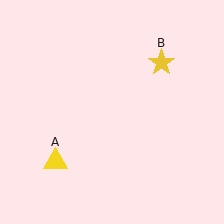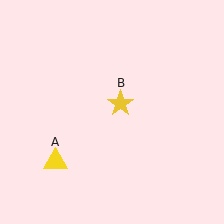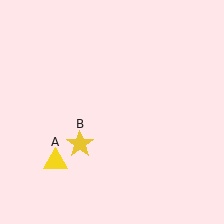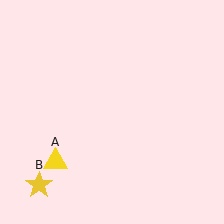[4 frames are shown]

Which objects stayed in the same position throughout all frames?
Yellow triangle (object A) remained stationary.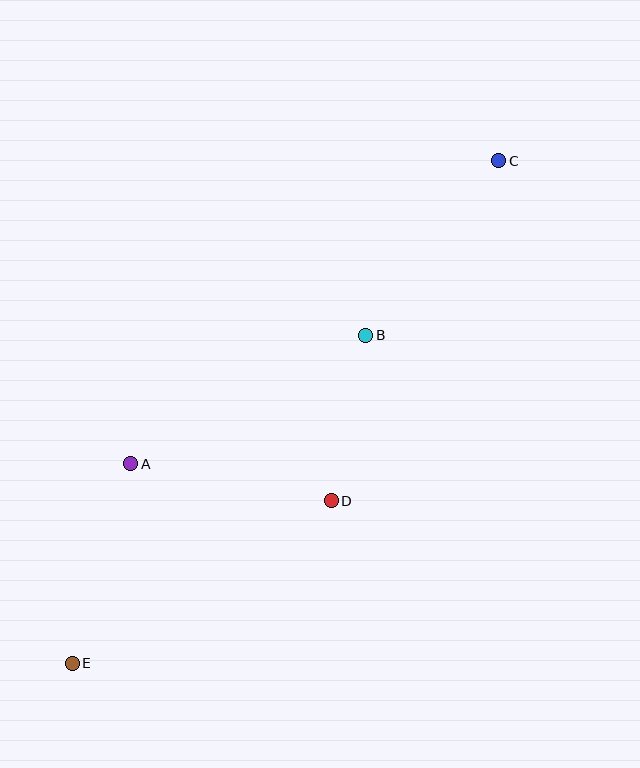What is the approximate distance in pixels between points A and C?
The distance between A and C is approximately 477 pixels.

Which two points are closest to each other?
Points B and D are closest to each other.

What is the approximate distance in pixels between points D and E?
The distance between D and E is approximately 306 pixels.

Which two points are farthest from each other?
Points C and E are farthest from each other.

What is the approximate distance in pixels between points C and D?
The distance between C and D is approximately 379 pixels.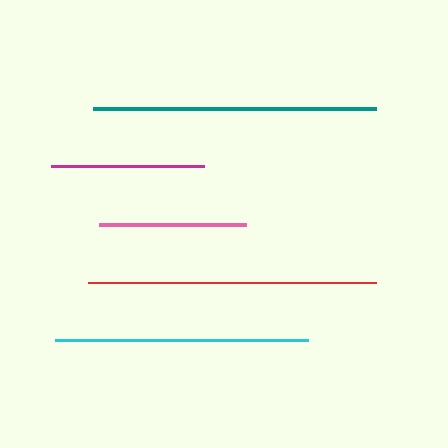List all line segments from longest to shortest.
From longest to shortest: red, teal, cyan, magenta, pink.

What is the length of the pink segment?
The pink segment is approximately 147 pixels long.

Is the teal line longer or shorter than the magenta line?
The teal line is longer than the magenta line.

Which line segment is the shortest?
The pink line is the shortest at approximately 147 pixels.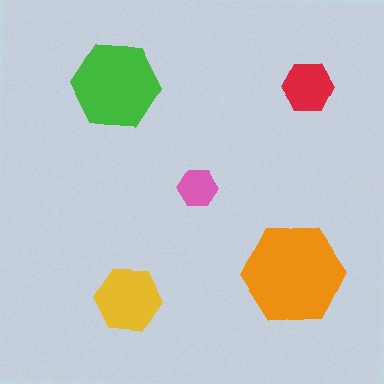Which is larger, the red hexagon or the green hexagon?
The green one.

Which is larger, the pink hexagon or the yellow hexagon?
The yellow one.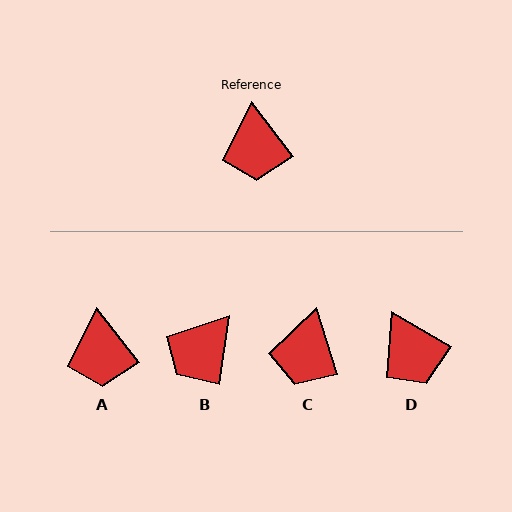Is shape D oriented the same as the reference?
No, it is off by about 22 degrees.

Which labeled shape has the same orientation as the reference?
A.